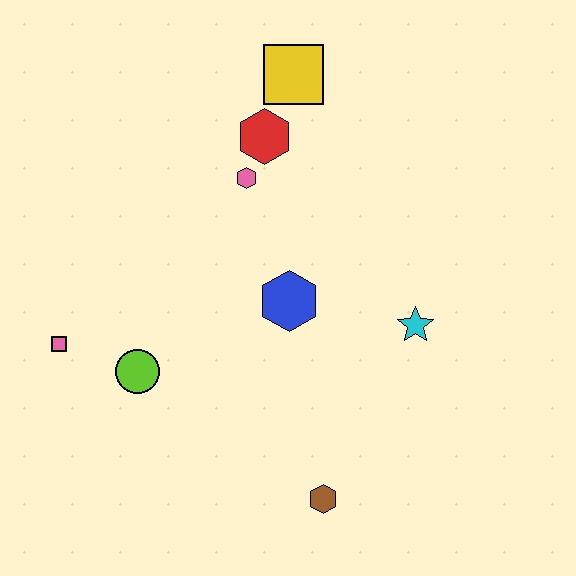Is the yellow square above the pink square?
Yes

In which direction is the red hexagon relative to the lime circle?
The red hexagon is above the lime circle.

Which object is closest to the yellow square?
The red hexagon is closest to the yellow square.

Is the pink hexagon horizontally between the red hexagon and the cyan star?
No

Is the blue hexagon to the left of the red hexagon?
No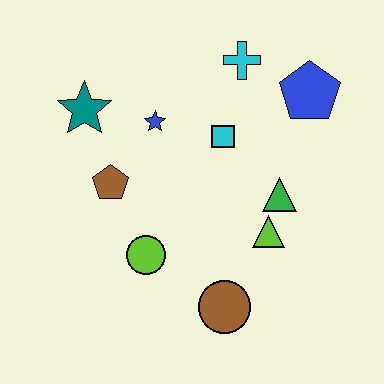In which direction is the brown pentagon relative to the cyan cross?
The brown pentagon is to the left of the cyan cross.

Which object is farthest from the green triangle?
The teal star is farthest from the green triangle.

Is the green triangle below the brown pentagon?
Yes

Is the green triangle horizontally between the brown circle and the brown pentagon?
No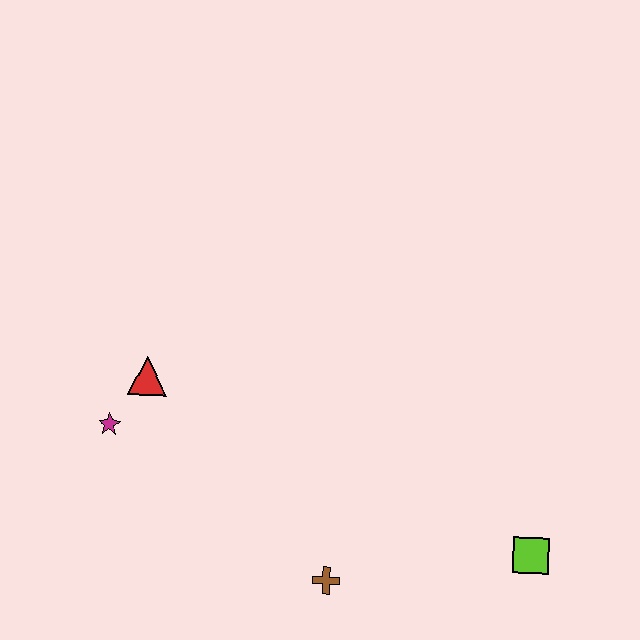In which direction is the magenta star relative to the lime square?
The magenta star is to the left of the lime square.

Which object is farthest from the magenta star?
The lime square is farthest from the magenta star.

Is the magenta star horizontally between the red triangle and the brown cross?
No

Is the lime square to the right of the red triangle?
Yes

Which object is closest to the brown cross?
The lime square is closest to the brown cross.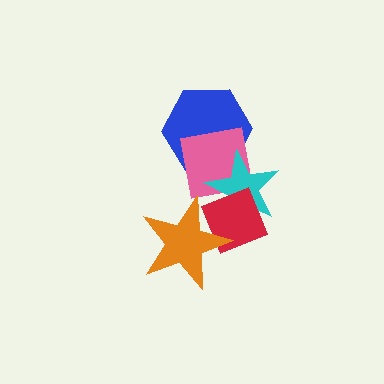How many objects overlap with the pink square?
2 objects overlap with the pink square.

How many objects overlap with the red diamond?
2 objects overlap with the red diamond.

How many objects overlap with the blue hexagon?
2 objects overlap with the blue hexagon.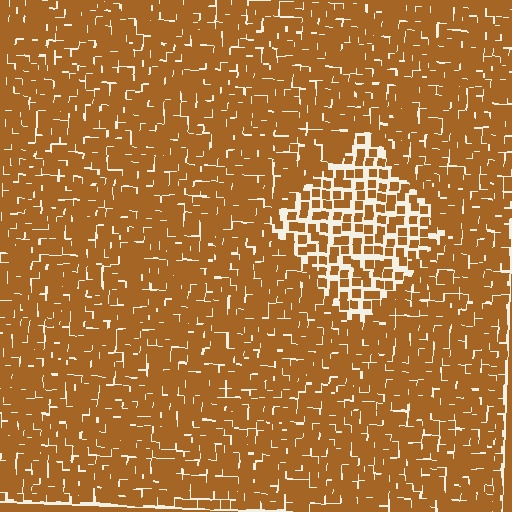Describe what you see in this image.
The image contains small brown elements arranged at two different densities. A diamond-shaped region is visible where the elements are less densely packed than the surrounding area.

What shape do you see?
I see a diamond.